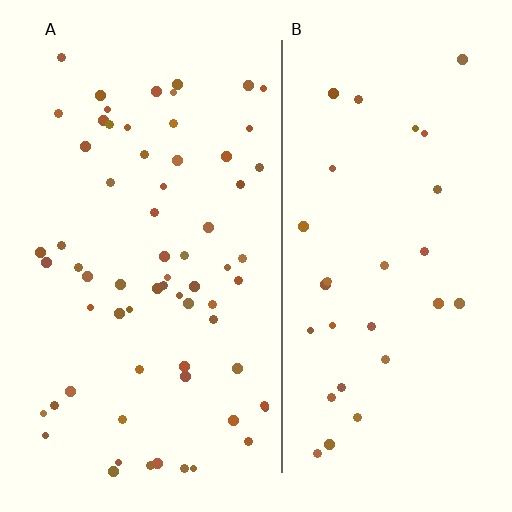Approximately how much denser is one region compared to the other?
Approximately 2.2× — region A over region B.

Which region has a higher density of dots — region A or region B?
A (the left).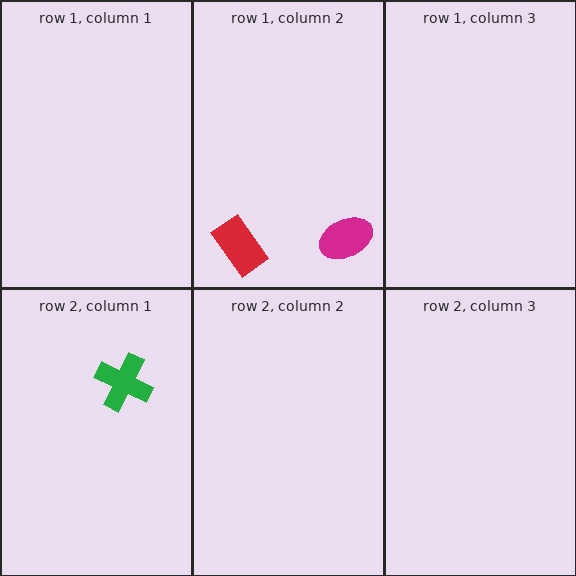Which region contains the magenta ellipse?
The row 1, column 2 region.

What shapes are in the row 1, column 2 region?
The red rectangle, the magenta ellipse.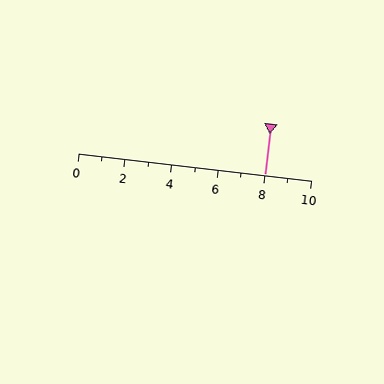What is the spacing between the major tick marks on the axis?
The major ticks are spaced 2 apart.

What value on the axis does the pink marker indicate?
The marker indicates approximately 8.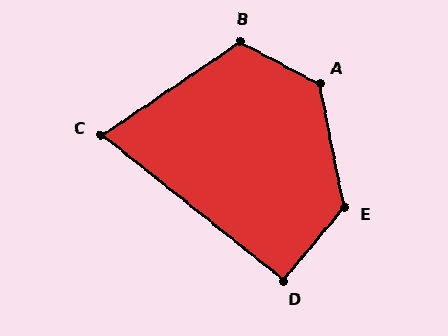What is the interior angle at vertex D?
Approximately 92 degrees (approximately right).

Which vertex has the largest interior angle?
A, at approximately 129 degrees.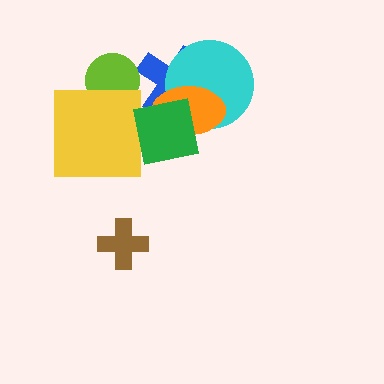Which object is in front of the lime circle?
The yellow square is in front of the lime circle.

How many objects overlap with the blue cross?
3 objects overlap with the blue cross.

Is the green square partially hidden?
No, no other shape covers it.